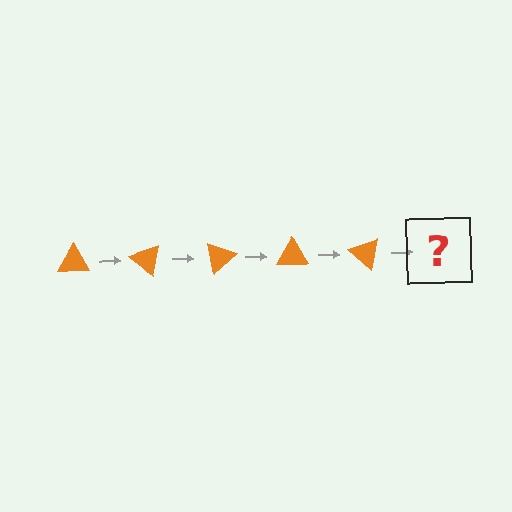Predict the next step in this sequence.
The next step is an orange triangle rotated 200 degrees.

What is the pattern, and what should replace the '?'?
The pattern is that the triangle rotates 40 degrees each step. The '?' should be an orange triangle rotated 200 degrees.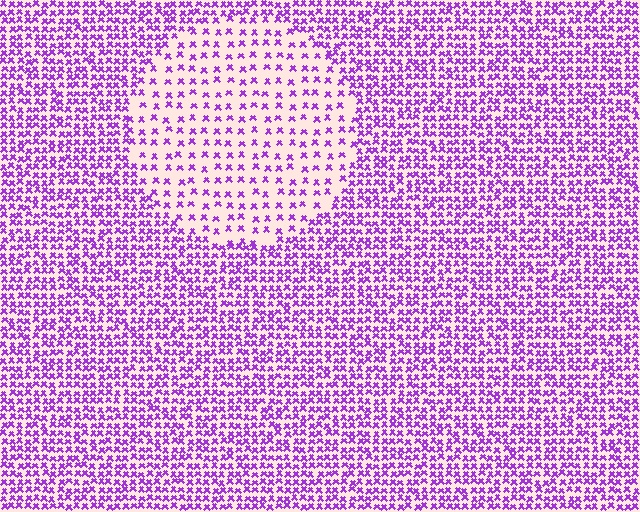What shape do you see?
I see a circle.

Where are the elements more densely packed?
The elements are more densely packed outside the circle boundary.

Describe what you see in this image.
The image contains small purple elements arranged at two different densities. A circle-shaped region is visible where the elements are less densely packed than the surrounding area.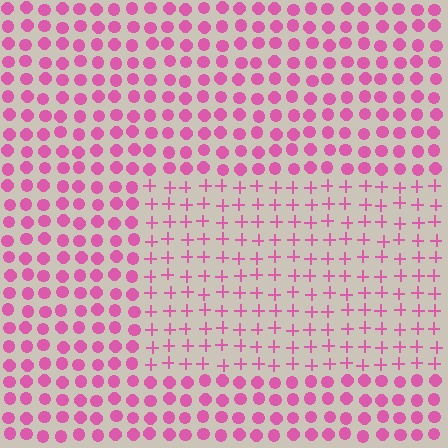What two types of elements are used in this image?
The image uses plus signs inside the rectangle region and circles outside it.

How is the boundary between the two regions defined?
The boundary is defined by a change in element shape: plus signs inside vs. circles outside. All elements share the same color and spacing.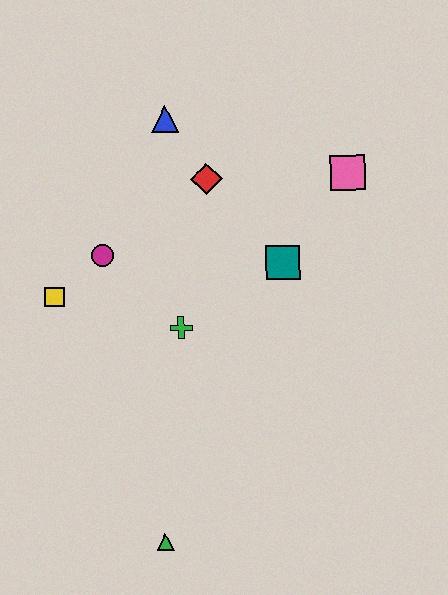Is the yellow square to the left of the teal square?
Yes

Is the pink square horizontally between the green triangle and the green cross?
No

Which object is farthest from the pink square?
The green triangle is farthest from the pink square.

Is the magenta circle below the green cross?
No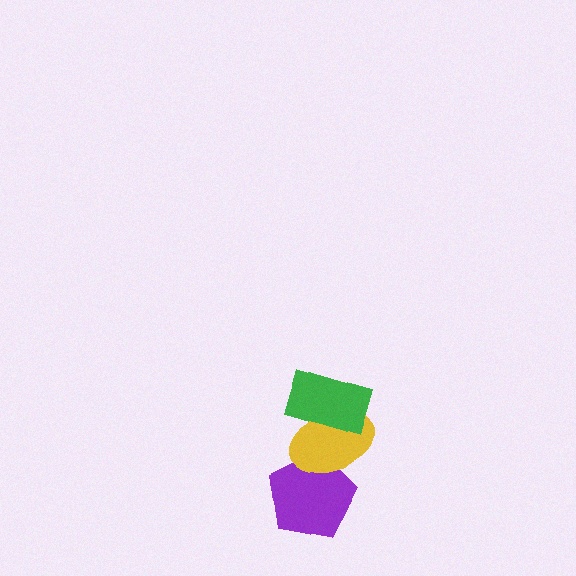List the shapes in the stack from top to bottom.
From top to bottom: the green rectangle, the yellow ellipse, the purple pentagon.